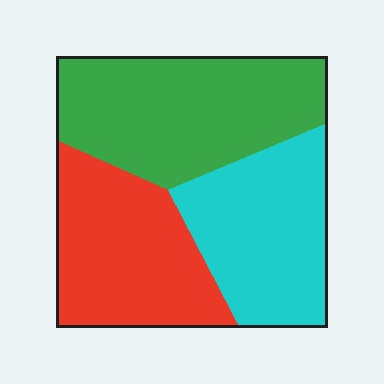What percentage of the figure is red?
Red covers around 30% of the figure.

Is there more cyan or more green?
Green.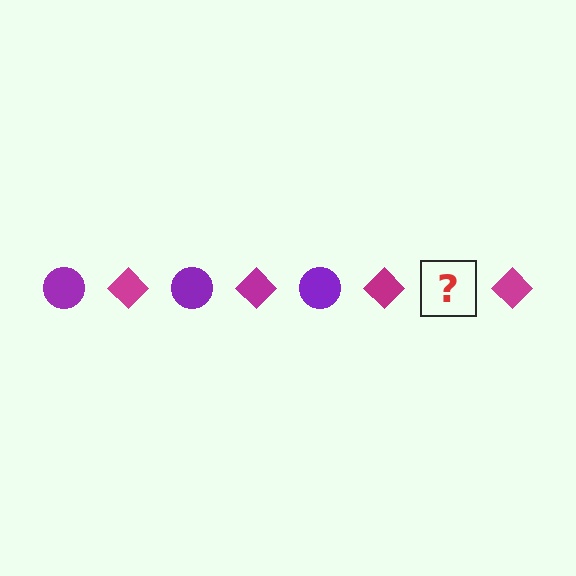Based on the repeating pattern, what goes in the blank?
The blank should be a purple circle.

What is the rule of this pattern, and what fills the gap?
The rule is that the pattern alternates between purple circle and magenta diamond. The gap should be filled with a purple circle.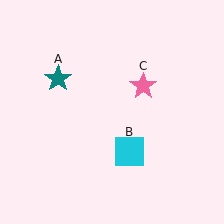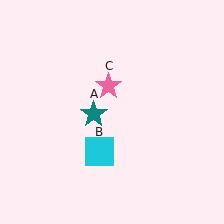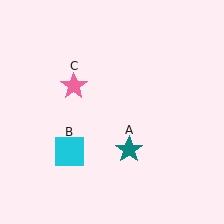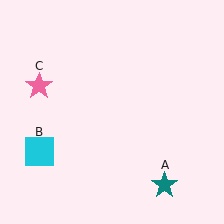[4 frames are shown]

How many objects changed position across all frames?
3 objects changed position: teal star (object A), cyan square (object B), pink star (object C).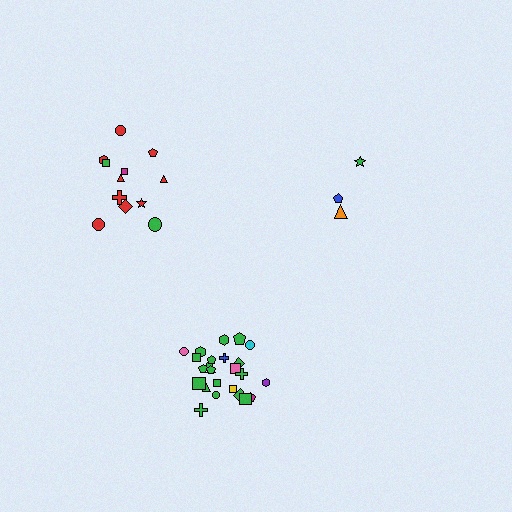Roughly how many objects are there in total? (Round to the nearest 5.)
Roughly 40 objects in total.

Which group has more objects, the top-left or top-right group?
The top-left group.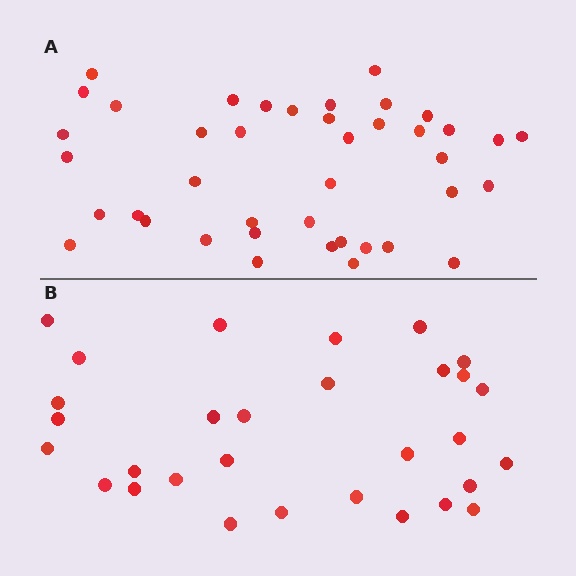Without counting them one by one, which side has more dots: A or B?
Region A (the top region) has more dots.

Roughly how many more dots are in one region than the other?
Region A has roughly 12 or so more dots than region B.